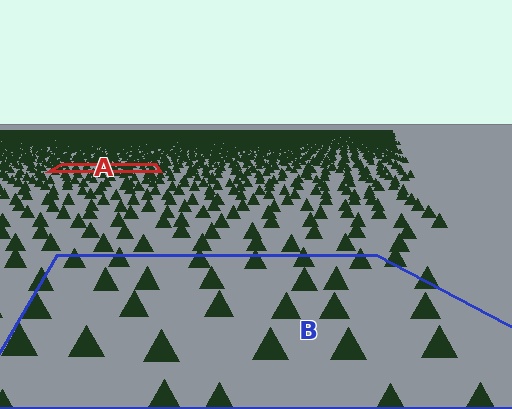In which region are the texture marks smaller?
The texture marks are smaller in region A, because it is farther away.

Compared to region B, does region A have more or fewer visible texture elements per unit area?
Region A has more texture elements per unit area — they are packed more densely because it is farther away.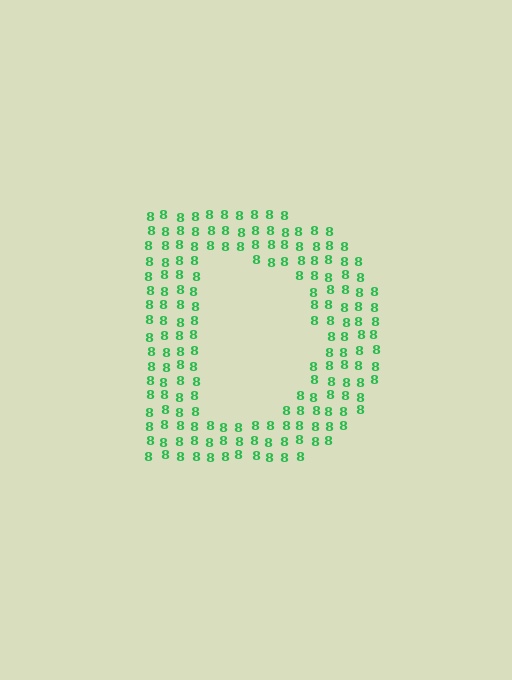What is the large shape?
The large shape is the letter D.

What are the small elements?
The small elements are digit 8's.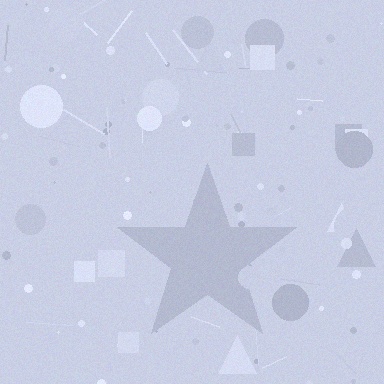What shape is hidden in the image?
A star is hidden in the image.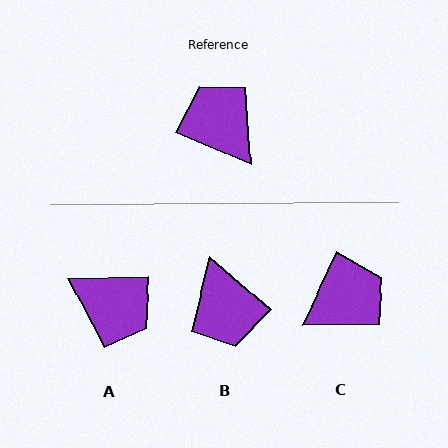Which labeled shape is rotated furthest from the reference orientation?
B, about 163 degrees away.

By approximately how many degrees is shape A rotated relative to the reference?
Approximately 156 degrees clockwise.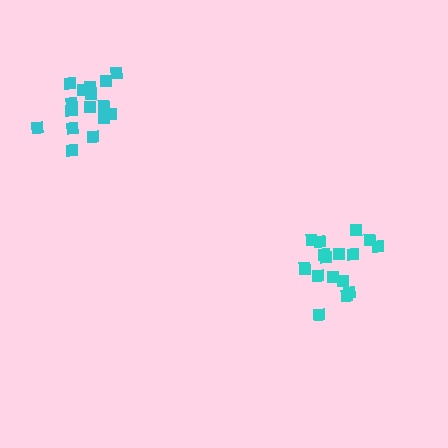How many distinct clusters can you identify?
There are 2 distinct clusters.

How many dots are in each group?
Group 1: 17 dots, Group 2: 16 dots (33 total).